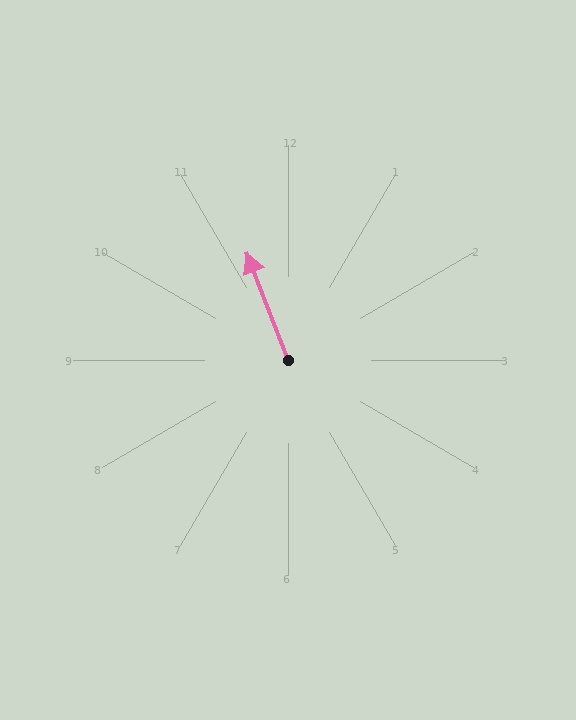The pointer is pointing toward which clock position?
Roughly 11 o'clock.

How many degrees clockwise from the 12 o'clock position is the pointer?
Approximately 339 degrees.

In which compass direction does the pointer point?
North.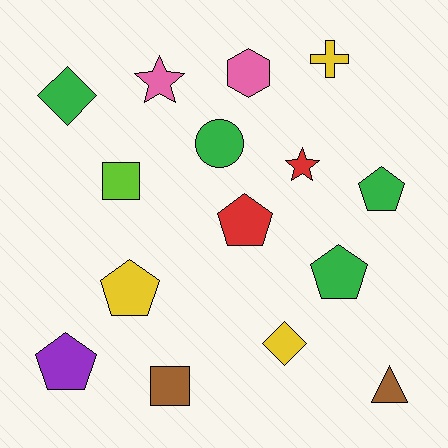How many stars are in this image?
There are 2 stars.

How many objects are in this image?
There are 15 objects.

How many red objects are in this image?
There are 2 red objects.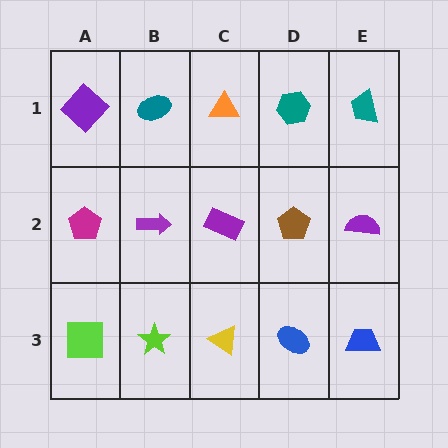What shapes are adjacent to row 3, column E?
A purple semicircle (row 2, column E), a blue ellipse (row 3, column D).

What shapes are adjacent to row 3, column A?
A magenta pentagon (row 2, column A), a lime star (row 3, column B).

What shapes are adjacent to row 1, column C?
A purple rectangle (row 2, column C), a teal ellipse (row 1, column B), a teal hexagon (row 1, column D).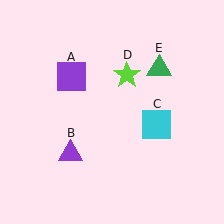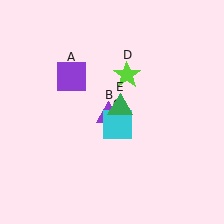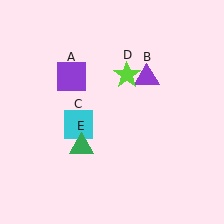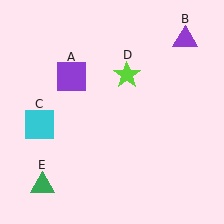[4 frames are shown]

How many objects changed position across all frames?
3 objects changed position: purple triangle (object B), cyan square (object C), green triangle (object E).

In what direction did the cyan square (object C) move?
The cyan square (object C) moved left.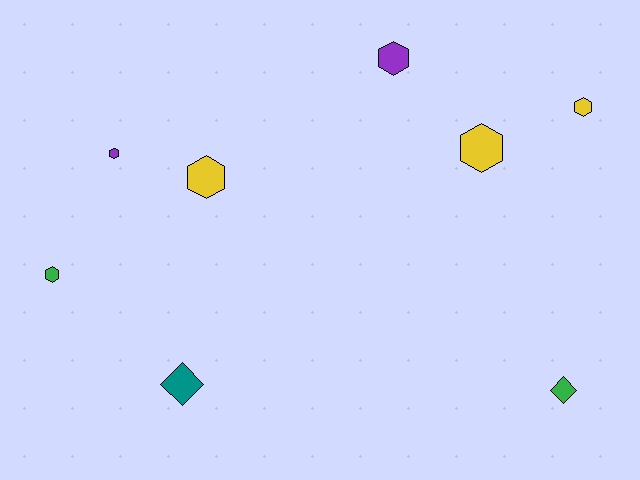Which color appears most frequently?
Yellow, with 3 objects.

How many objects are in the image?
There are 8 objects.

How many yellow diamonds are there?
There are no yellow diamonds.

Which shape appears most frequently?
Hexagon, with 6 objects.